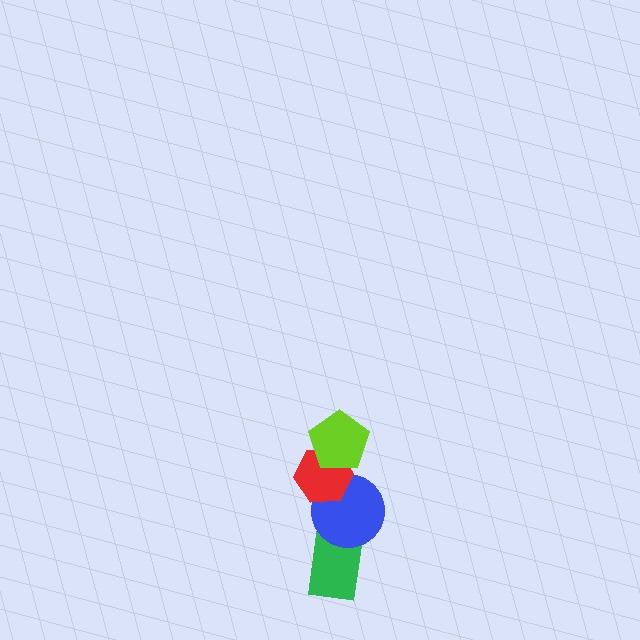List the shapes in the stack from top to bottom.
From top to bottom: the lime pentagon, the red hexagon, the blue circle, the green rectangle.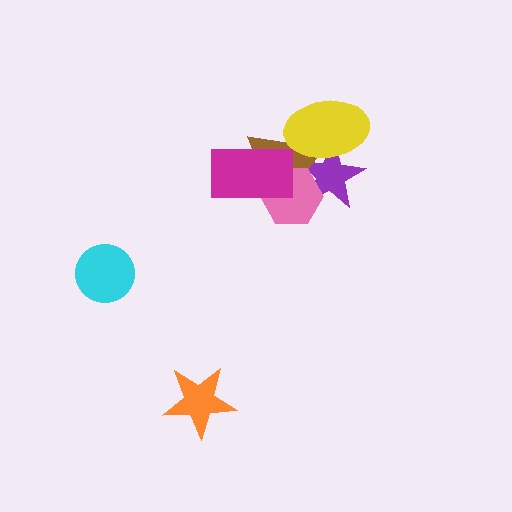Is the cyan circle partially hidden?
No, no other shape covers it.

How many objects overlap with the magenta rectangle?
2 objects overlap with the magenta rectangle.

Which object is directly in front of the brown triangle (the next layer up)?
The pink hexagon is directly in front of the brown triangle.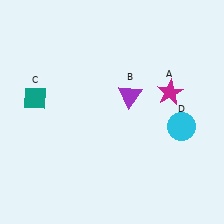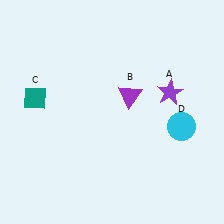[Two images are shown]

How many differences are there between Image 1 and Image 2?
There is 1 difference between the two images.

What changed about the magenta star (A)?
In Image 1, A is magenta. In Image 2, it changed to purple.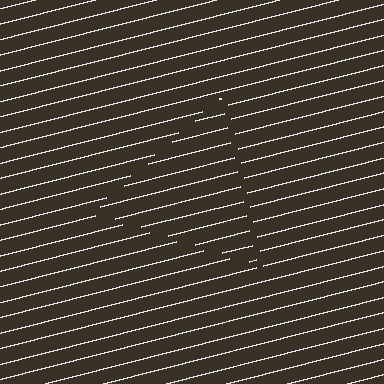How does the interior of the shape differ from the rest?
The interior of the shape contains the same grating, shifted by half a period — the contour is defined by the phase discontinuity where line-ends from the inner and outer gratings abut.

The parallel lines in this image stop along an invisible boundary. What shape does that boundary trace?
An illusory triangle. The interior of the shape contains the same grating, shifted by half a period — the contour is defined by the phase discontinuity where line-ends from the inner and outer gratings abut.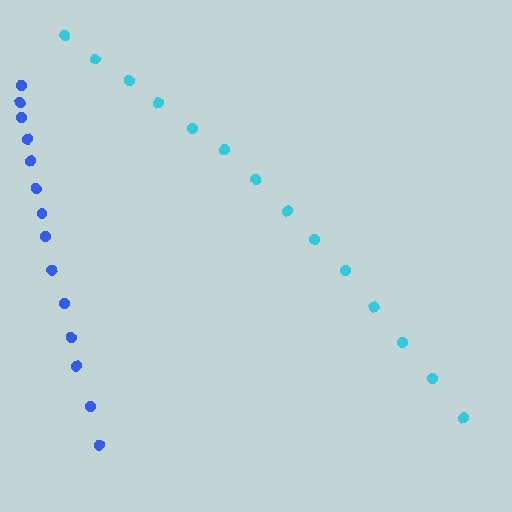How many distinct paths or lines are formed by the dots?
There are 2 distinct paths.